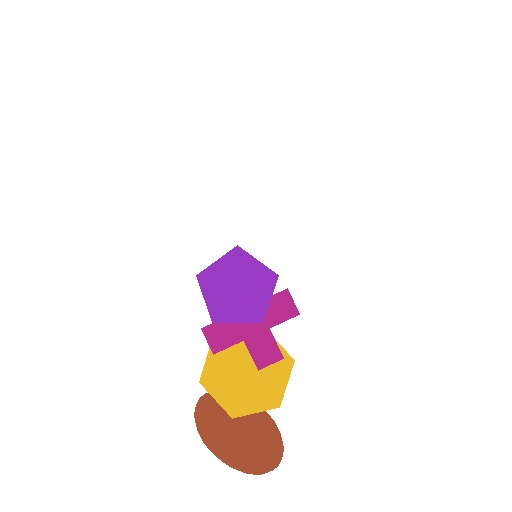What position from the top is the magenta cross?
The magenta cross is 2nd from the top.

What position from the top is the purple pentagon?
The purple pentagon is 1st from the top.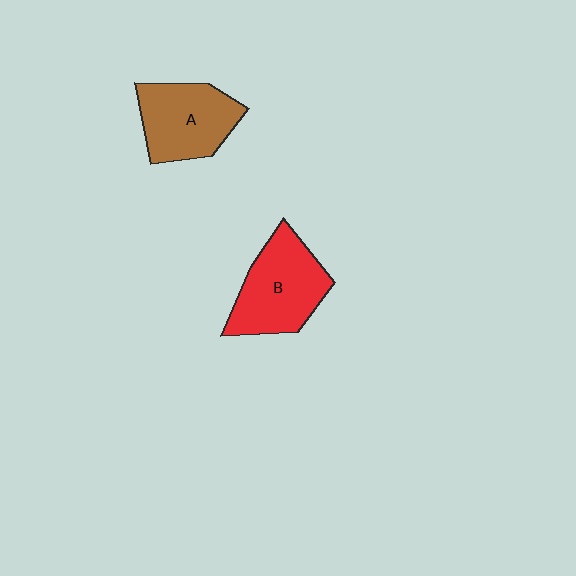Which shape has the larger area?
Shape B (red).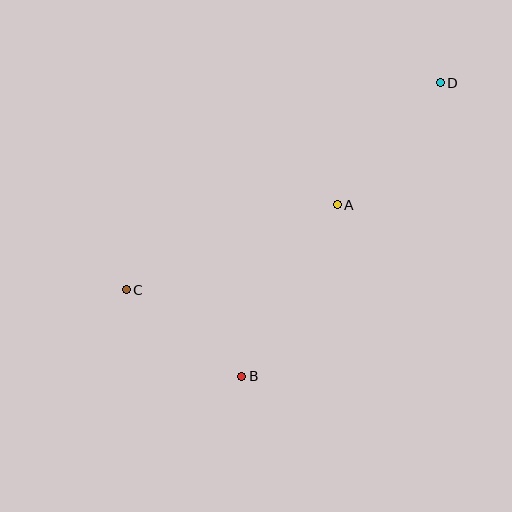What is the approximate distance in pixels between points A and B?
The distance between A and B is approximately 196 pixels.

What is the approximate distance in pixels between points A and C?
The distance between A and C is approximately 227 pixels.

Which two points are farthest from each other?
Points C and D are farthest from each other.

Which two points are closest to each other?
Points B and C are closest to each other.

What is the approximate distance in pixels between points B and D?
The distance between B and D is approximately 354 pixels.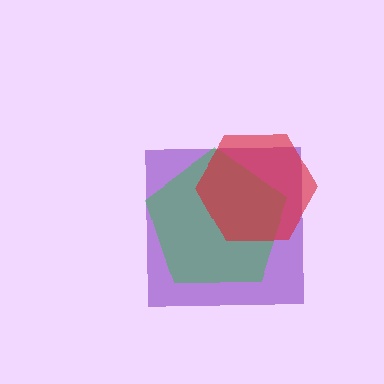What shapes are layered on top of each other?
The layered shapes are: a purple square, a green pentagon, a red hexagon.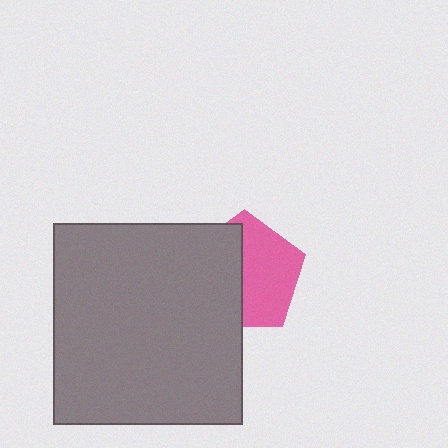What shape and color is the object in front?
The object in front is a gray rectangle.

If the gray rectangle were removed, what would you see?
You would see the complete pink pentagon.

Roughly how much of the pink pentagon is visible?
About half of it is visible (roughly 52%).